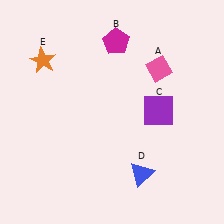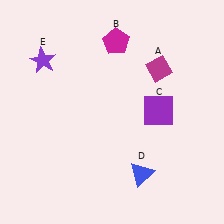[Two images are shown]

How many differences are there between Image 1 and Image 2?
There are 2 differences between the two images.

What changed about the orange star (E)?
In Image 1, E is orange. In Image 2, it changed to purple.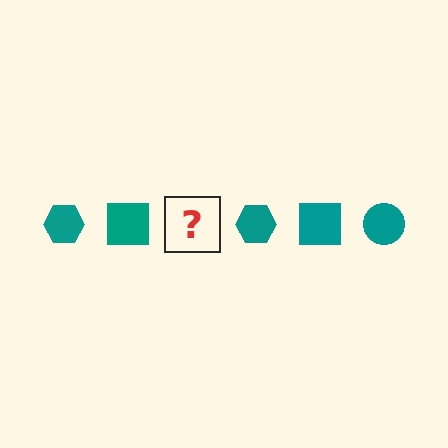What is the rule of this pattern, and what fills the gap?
The rule is that the pattern cycles through hexagon, square, circle shapes in teal. The gap should be filled with a teal circle.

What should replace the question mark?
The question mark should be replaced with a teal circle.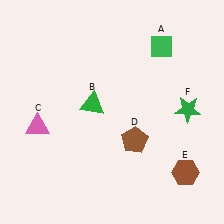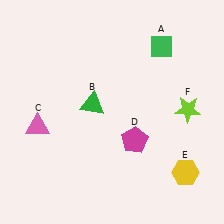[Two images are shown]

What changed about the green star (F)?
In Image 1, F is green. In Image 2, it changed to lime.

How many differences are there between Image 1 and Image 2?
There are 3 differences between the two images.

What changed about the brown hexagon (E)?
In Image 1, E is brown. In Image 2, it changed to yellow.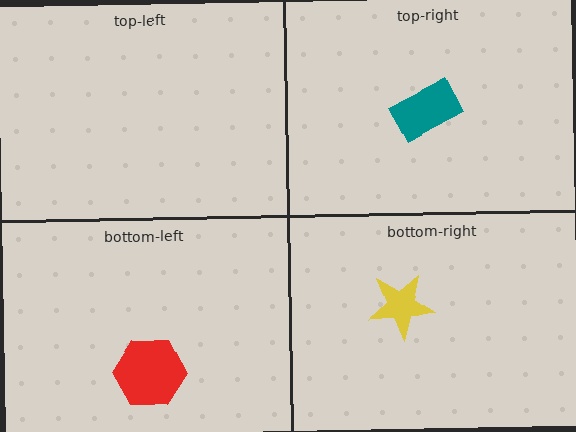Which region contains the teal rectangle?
The top-right region.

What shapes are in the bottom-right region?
The yellow star.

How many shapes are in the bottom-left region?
1.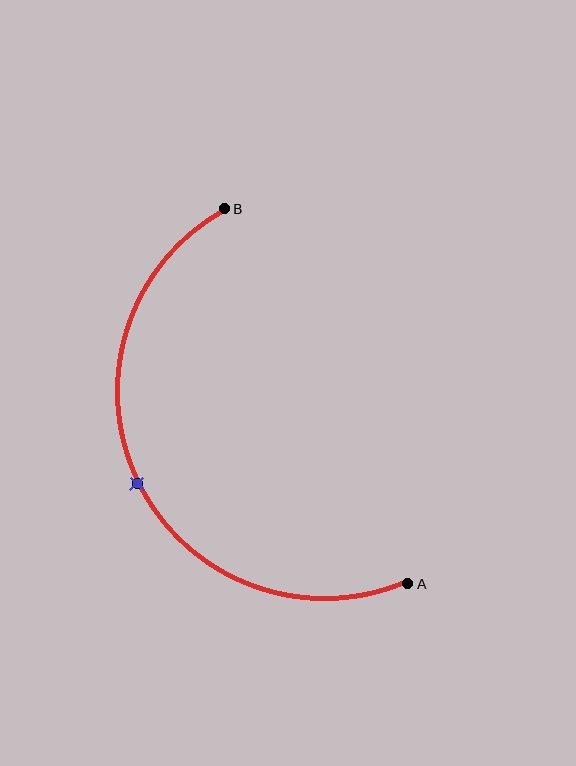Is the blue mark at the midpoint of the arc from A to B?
Yes. The blue mark lies on the arc at equal arc-length from both A and B — it is the arc midpoint.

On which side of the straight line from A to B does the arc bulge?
The arc bulges to the left of the straight line connecting A and B.